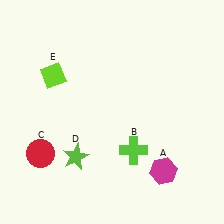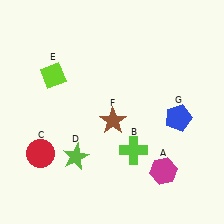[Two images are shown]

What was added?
A brown star (F), a blue pentagon (G) were added in Image 2.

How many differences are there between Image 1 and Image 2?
There are 2 differences between the two images.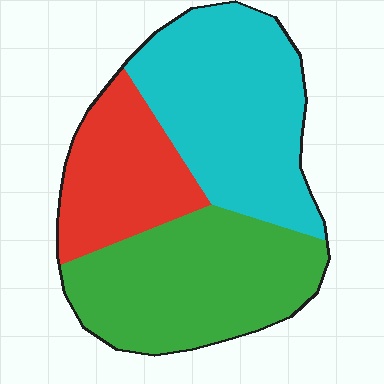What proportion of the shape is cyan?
Cyan takes up about two fifths (2/5) of the shape.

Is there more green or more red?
Green.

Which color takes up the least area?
Red, at roughly 25%.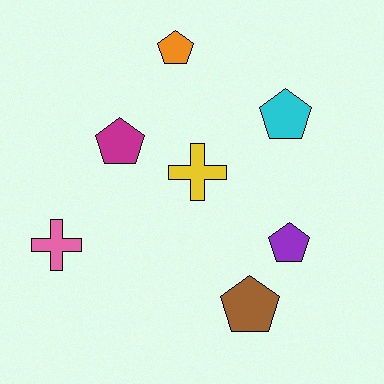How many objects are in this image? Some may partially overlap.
There are 7 objects.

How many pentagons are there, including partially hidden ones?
There are 5 pentagons.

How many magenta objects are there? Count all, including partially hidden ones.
There is 1 magenta object.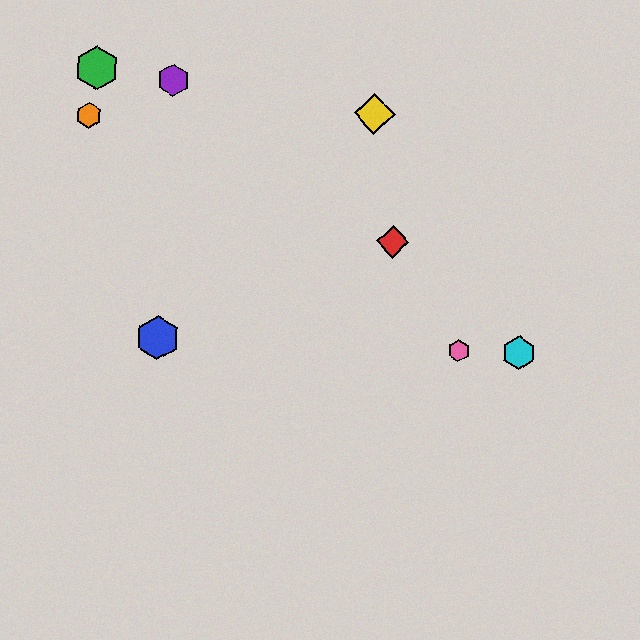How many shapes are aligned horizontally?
3 shapes (the blue hexagon, the cyan hexagon, the pink hexagon) are aligned horizontally.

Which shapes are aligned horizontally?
The blue hexagon, the cyan hexagon, the pink hexagon are aligned horizontally.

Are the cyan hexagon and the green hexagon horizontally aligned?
No, the cyan hexagon is at y≈353 and the green hexagon is at y≈68.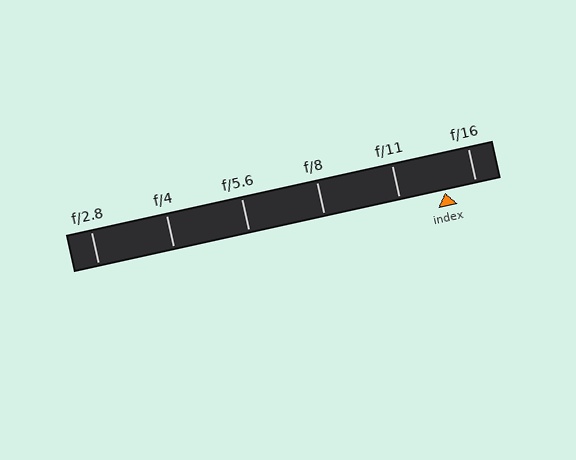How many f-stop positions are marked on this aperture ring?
There are 6 f-stop positions marked.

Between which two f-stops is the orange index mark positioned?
The index mark is between f/11 and f/16.